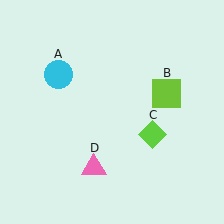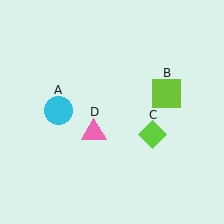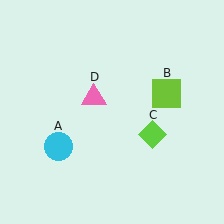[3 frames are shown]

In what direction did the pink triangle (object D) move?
The pink triangle (object D) moved up.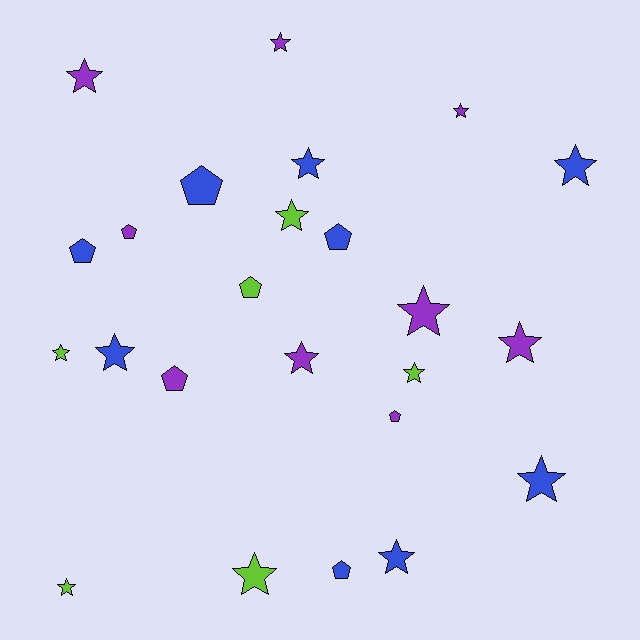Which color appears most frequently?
Purple, with 9 objects.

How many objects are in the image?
There are 24 objects.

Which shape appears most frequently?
Star, with 16 objects.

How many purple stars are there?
There are 6 purple stars.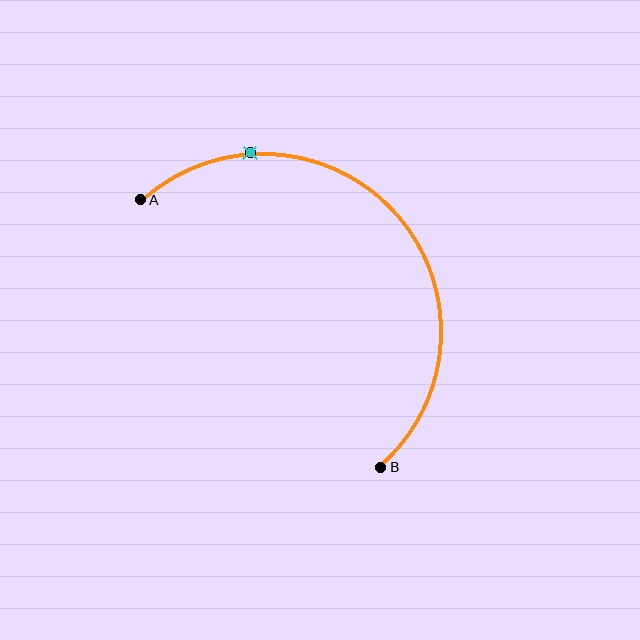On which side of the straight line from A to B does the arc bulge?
The arc bulges above and to the right of the straight line connecting A and B.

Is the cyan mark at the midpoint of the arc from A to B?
No. The cyan mark lies on the arc but is closer to endpoint A. The arc midpoint would be at the point on the curve equidistant along the arc from both A and B.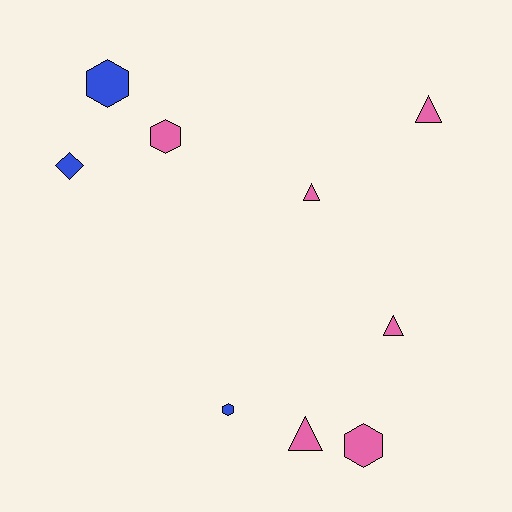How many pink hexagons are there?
There are 2 pink hexagons.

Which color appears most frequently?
Pink, with 6 objects.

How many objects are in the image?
There are 9 objects.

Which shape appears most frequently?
Triangle, with 4 objects.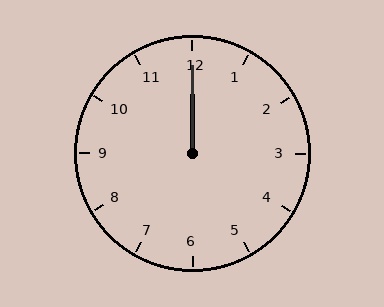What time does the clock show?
12:00.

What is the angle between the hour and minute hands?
Approximately 0 degrees.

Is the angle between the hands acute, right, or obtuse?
It is acute.